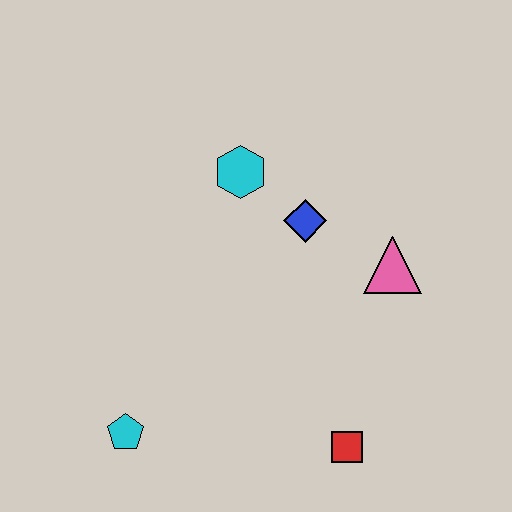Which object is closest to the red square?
The pink triangle is closest to the red square.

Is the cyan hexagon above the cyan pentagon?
Yes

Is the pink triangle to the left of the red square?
No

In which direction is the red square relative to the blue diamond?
The red square is below the blue diamond.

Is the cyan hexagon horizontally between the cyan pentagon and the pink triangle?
Yes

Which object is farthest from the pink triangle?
The cyan pentagon is farthest from the pink triangle.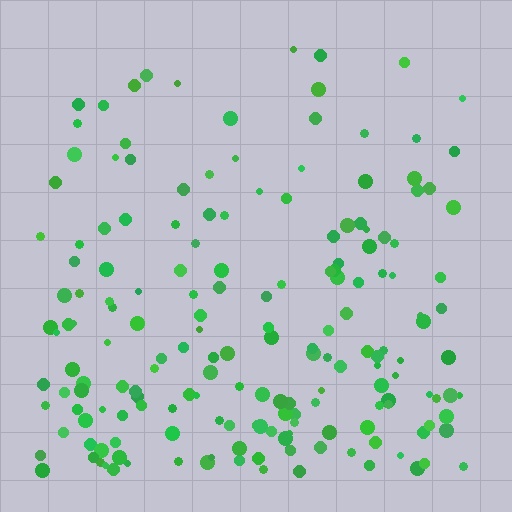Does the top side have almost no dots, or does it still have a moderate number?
Still a moderate number, just noticeably fewer than the bottom.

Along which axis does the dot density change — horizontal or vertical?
Vertical.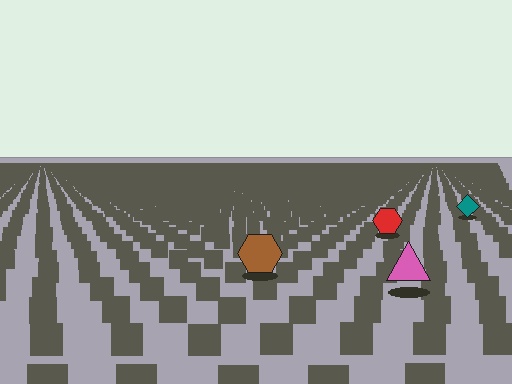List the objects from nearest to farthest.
From nearest to farthest: the pink triangle, the brown hexagon, the red hexagon, the teal diamond.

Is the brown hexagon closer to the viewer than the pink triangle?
No. The pink triangle is closer — you can tell from the texture gradient: the ground texture is coarser near it.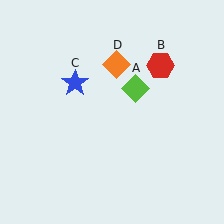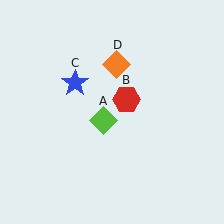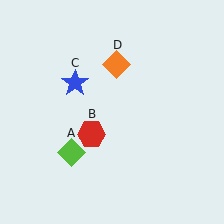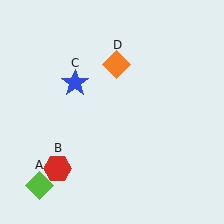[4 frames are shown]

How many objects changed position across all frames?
2 objects changed position: lime diamond (object A), red hexagon (object B).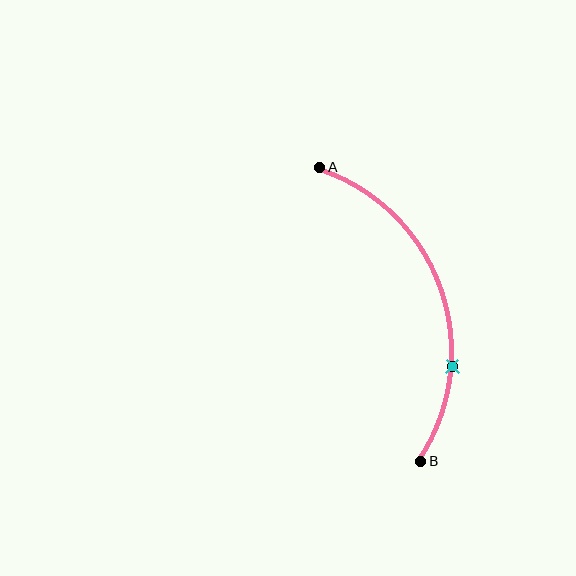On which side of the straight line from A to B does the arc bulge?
The arc bulges to the right of the straight line connecting A and B.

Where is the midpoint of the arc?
The arc midpoint is the point on the curve farthest from the straight line joining A and B. It sits to the right of that line.